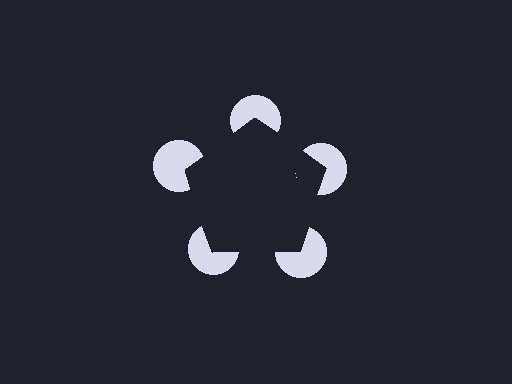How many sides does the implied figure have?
5 sides.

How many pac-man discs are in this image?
There are 5 — one at each vertex of the illusory pentagon.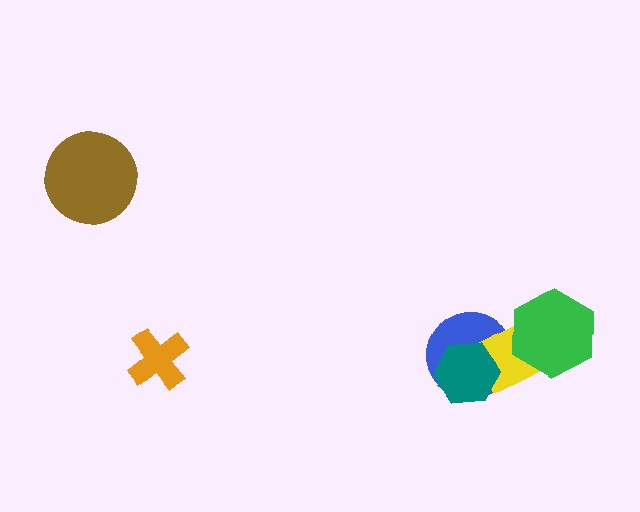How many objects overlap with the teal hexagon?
2 objects overlap with the teal hexagon.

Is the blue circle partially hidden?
Yes, it is partially covered by another shape.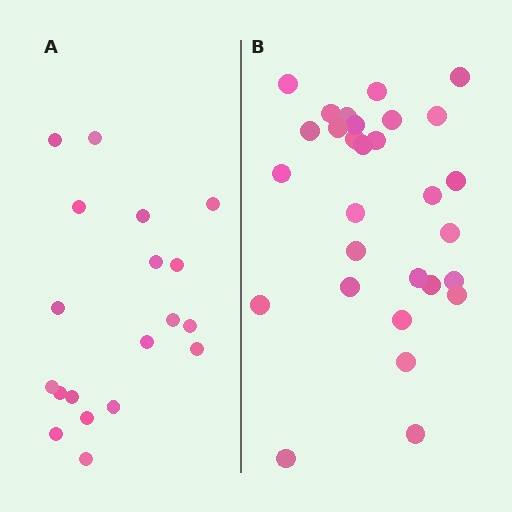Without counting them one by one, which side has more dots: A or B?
Region B (the right region) has more dots.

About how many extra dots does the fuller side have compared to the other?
Region B has roughly 10 or so more dots than region A.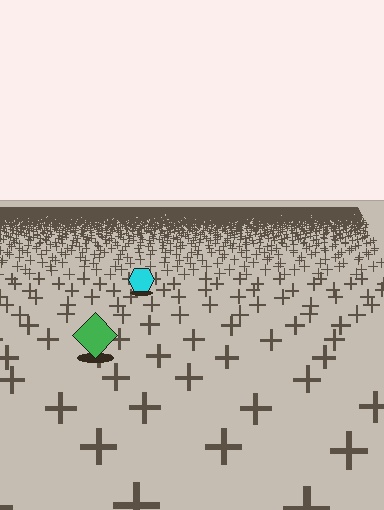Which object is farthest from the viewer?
The cyan hexagon is farthest from the viewer. It appears smaller and the ground texture around it is denser.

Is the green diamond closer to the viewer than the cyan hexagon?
Yes. The green diamond is closer — you can tell from the texture gradient: the ground texture is coarser near it.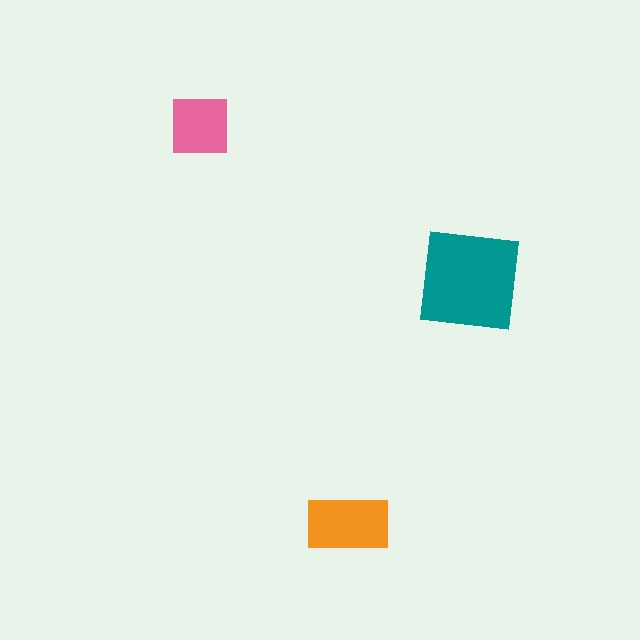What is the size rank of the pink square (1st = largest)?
3rd.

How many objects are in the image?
There are 3 objects in the image.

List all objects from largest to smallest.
The teal square, the orange rectangle, the pink square.